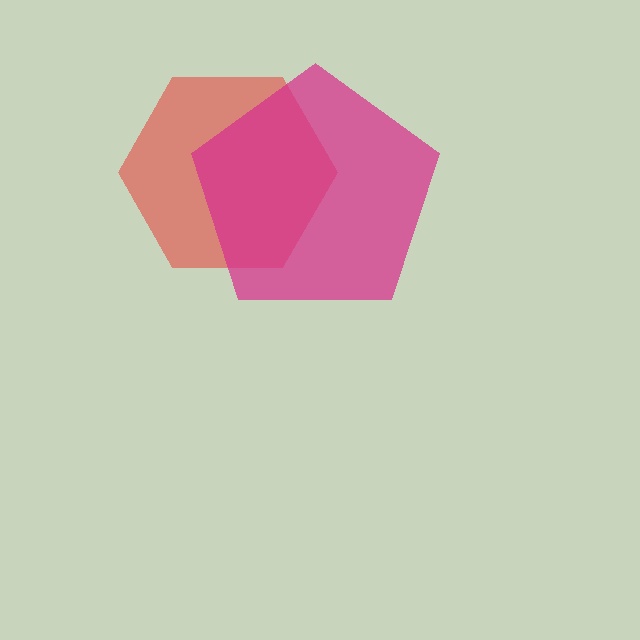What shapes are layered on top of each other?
The layered shapes are: a red hexagon, a magenta pentagon.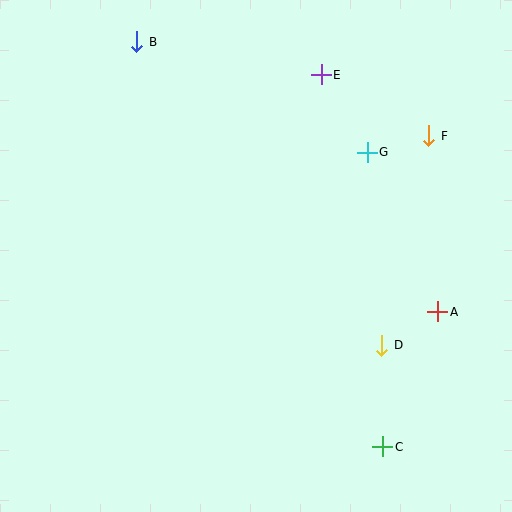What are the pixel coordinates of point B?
Point B is at (137, 42).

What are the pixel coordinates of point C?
Point C is at (383, 447).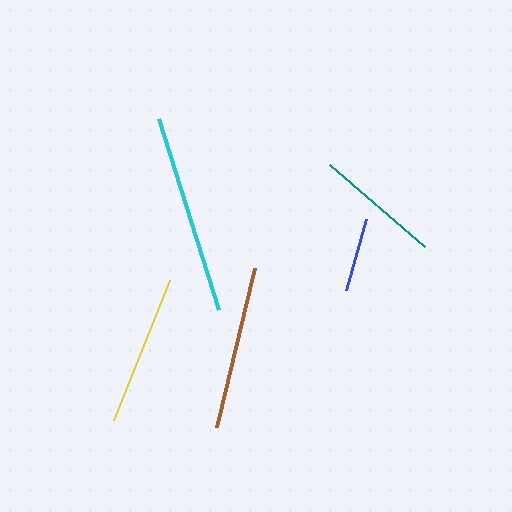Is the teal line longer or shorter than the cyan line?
The cyan line is longer than the teal line.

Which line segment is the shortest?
The blue line is the shortest at approximately 74 pixels.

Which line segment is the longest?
The cyan line is the longest at approximately 200 pixels.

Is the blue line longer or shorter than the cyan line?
The cyan line is longer than the blue line.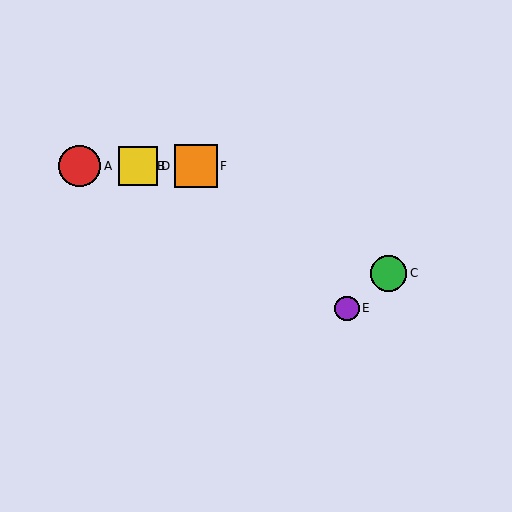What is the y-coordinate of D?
Object D is at y≈166.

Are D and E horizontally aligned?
No, D is at y≈166 and E is at y≈308.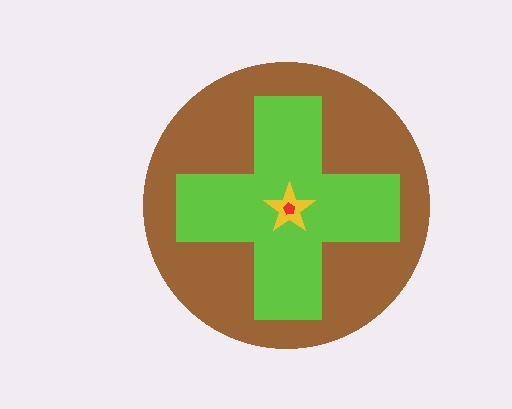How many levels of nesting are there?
4.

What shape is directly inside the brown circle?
The lime cross.